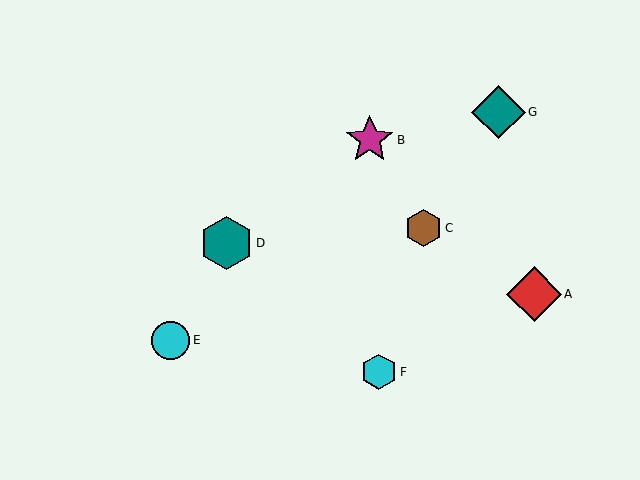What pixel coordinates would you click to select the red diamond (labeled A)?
Click at (534, 294) to select the red diamond A.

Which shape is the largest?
The red diamond (labeled A) is the largest.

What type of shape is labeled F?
Shape F is a cyan hexagon.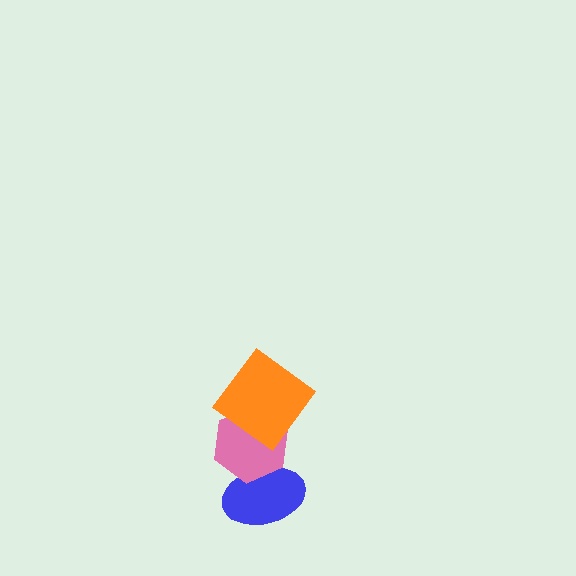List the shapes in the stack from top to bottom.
From top to bottom: the orange diamond, the pink hexagon, the blue ellipse.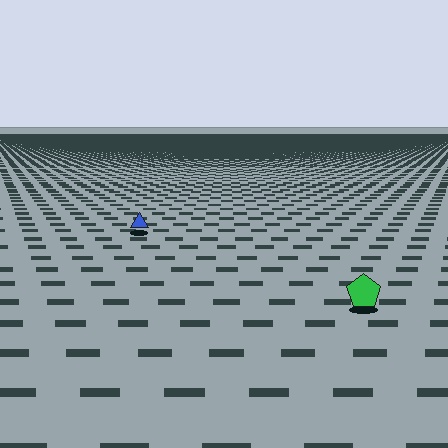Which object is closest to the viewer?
The green pentagon is closest. The texture marks near it are larger and more spread out.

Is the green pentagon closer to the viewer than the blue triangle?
Yes. The green pentagon is closer — you can tell from the texture gradient: the ground texture is coarser near it.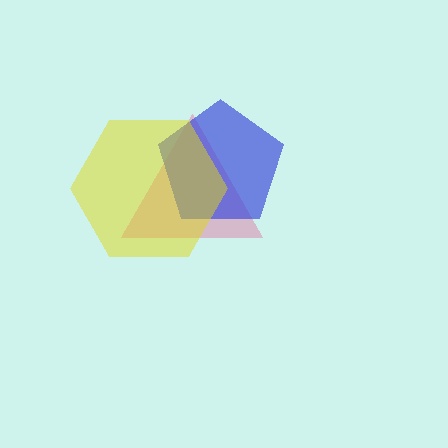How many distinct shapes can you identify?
There are 3 distinct shapes: a pink triangle, a blue pentagon, a yellow hexagon.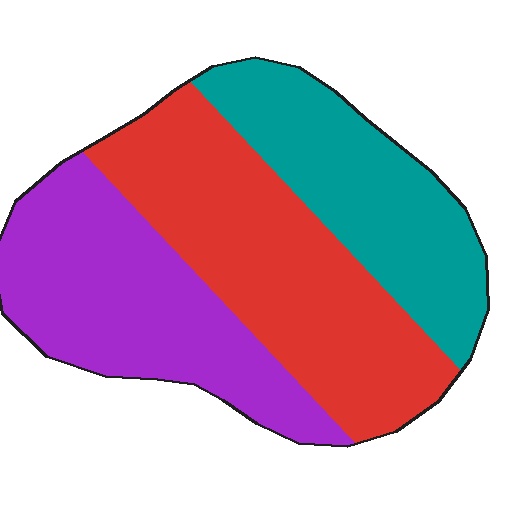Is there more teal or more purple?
Purple.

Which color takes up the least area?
Teal, at roughly 30%.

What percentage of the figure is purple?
Purple covers 33% of the figure.